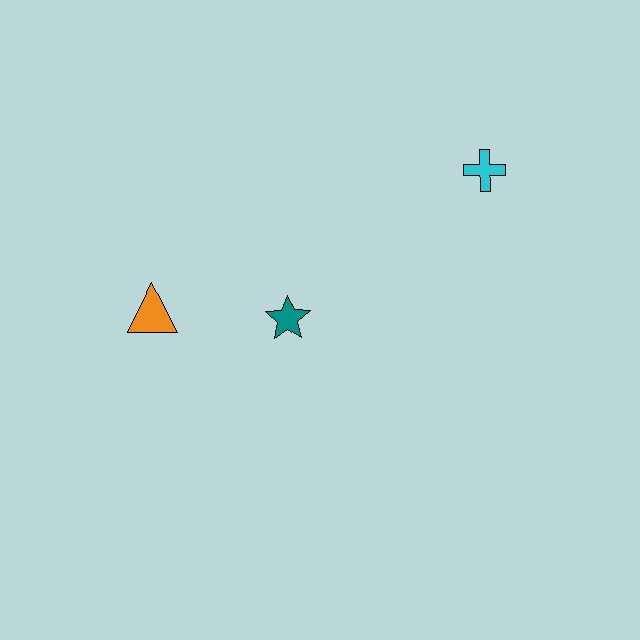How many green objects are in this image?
There are no green objects.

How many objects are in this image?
There are 3 objects.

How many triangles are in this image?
There is 1 triangle.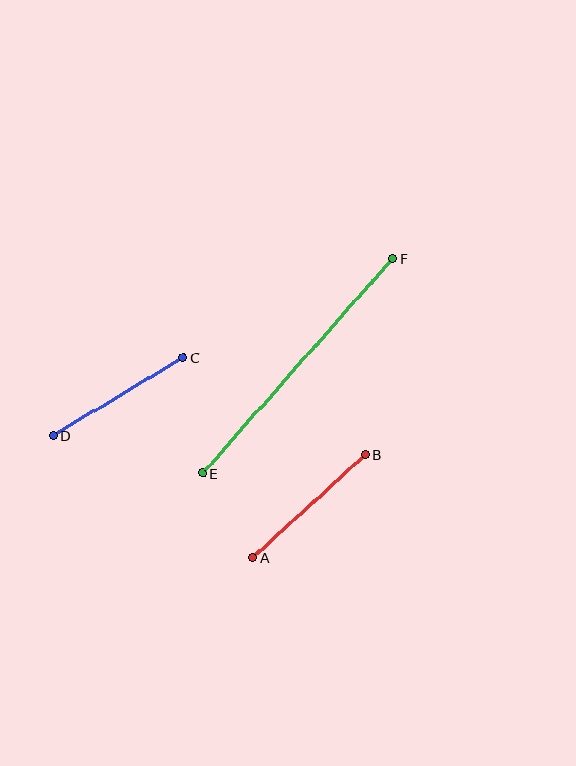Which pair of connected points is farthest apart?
Points E and F are farthest apart.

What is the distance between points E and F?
The distance is approximately 287 pixels.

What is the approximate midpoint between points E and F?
The midpoint is at approximately (298, 366) pixels.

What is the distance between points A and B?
The distance is approximately 153 pixels.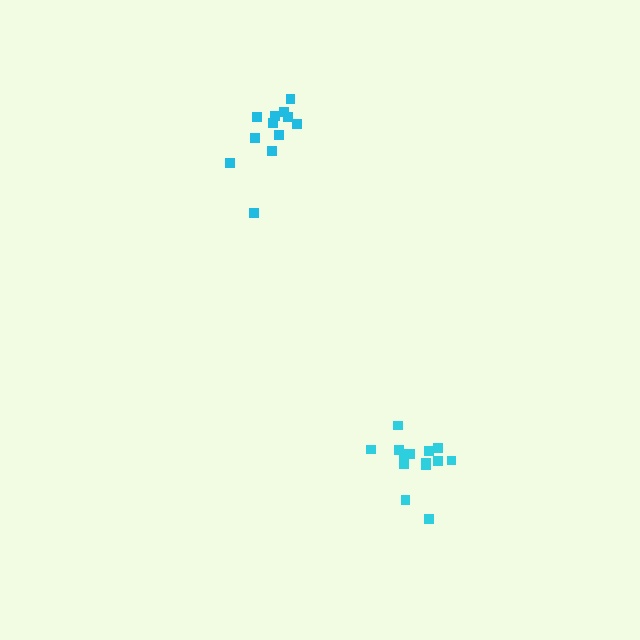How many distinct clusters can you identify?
There are 2 distinct clusters.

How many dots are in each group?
Group 1: 12 dots, Group 2: 14 dots (26 total).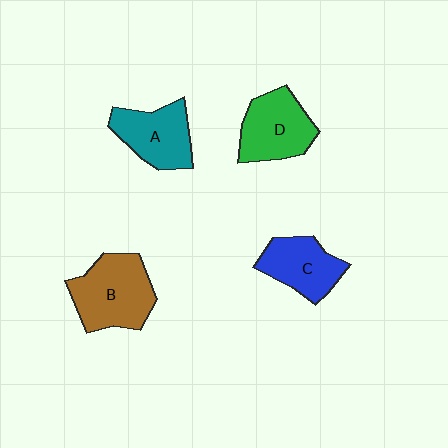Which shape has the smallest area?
Shape C (blue).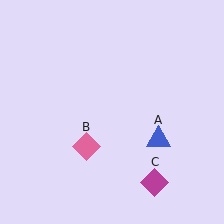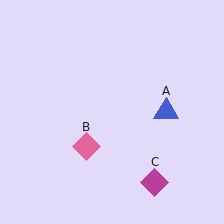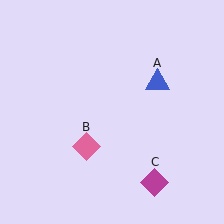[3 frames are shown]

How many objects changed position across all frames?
1 object changed position: blue triangle (object A).